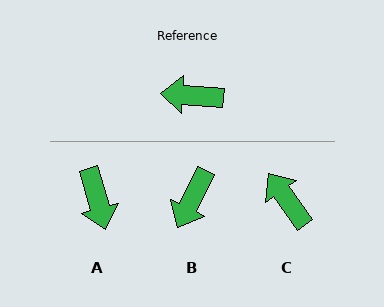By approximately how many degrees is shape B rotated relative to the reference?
Approximately 68 degrees counter-clockwise.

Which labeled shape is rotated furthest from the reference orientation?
A, about 110 degrees away.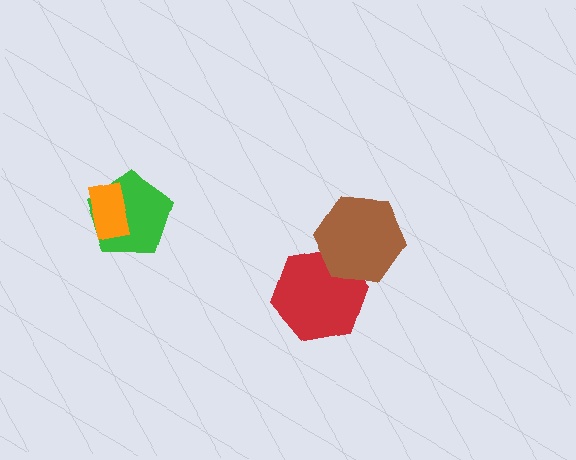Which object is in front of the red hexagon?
The brown hexagon is in front of the red hexagon.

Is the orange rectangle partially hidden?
No, no other shape covers it.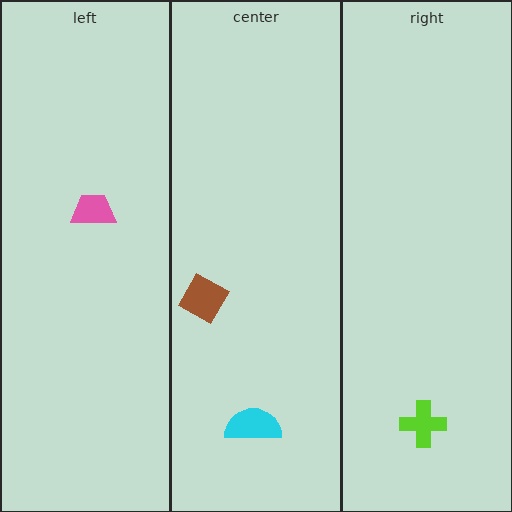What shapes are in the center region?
The cyan semicircle, the brown diamond.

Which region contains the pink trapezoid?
The left region.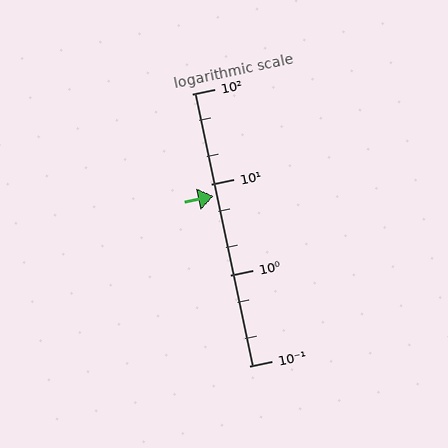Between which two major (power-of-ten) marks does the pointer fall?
The pointer is between 1 and 10.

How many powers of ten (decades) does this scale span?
The scale spans 3 decades, from 0.1 to 100.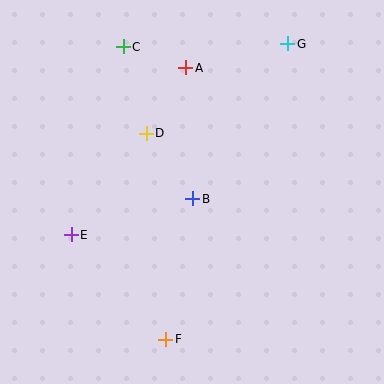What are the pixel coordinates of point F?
Point F is at (166, 339).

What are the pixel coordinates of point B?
Point B is at (193, 199).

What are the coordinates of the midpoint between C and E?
The midpoint between C and E is at (97, 141).